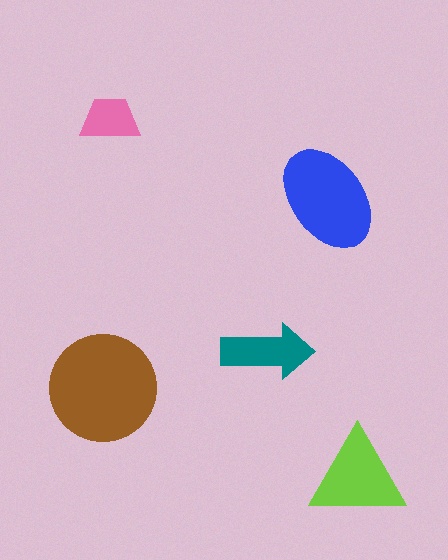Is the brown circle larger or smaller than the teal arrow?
Larger.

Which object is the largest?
The brown circle.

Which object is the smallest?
The pink trapezoid.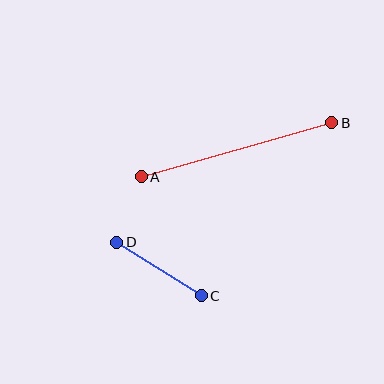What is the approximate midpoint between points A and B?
The midpoint is at approximately (236, 150) pixels.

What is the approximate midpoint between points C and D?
The midpoint is at approximately (159, 269) pixels.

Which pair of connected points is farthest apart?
Points A and B are farthest apart.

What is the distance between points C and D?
The distance is approximately 100 pixels.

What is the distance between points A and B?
The distance is approximately 198 pixels.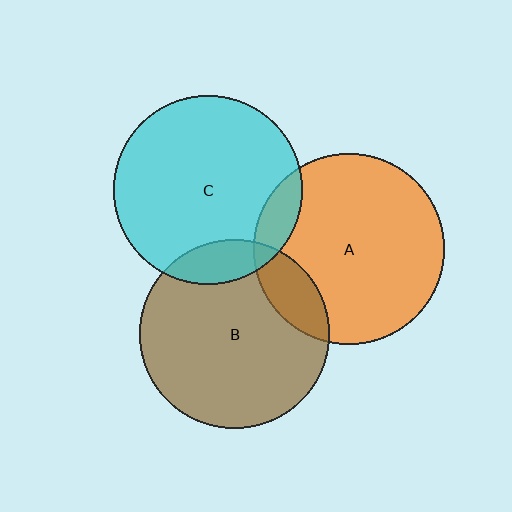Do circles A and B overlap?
Yes.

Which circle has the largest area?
Circle A (orange).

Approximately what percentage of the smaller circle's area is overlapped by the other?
Approximately 15%.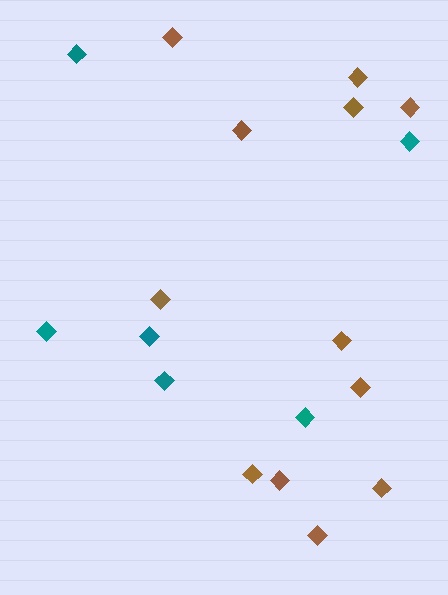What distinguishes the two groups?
There are 2 groups: one group of brown diamonds (12) and one group of teal diamonds (6).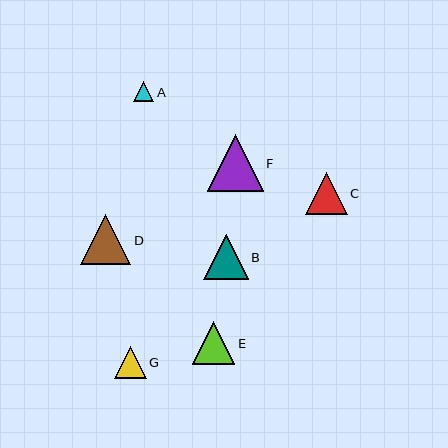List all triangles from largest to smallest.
From largest to smallest: F, D, B, E, C, G, A.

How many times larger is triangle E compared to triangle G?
Triangle E is approximately 1.3 times the size of triangle G.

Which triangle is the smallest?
Triangle A is the smallest with a size of approximately 20 pixels.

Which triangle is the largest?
Triangle F is the largest with a size of approximately 56 pixels.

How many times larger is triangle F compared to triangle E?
Triangle F is approximately 1.3 times the size of triangle E.